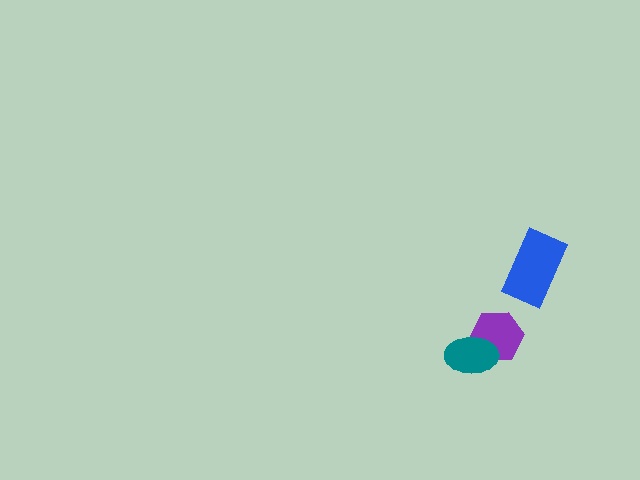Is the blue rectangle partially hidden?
No, no other shape covers it.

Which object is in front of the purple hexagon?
The teal ellipse is in front of the purple hexagon.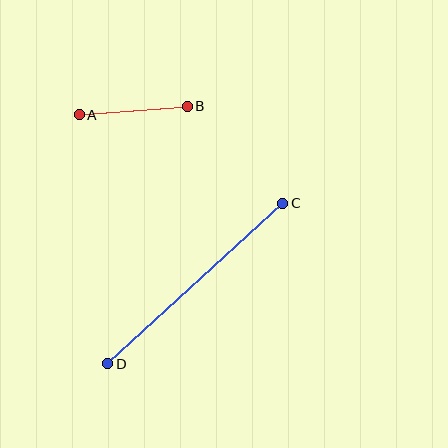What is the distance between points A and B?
The distance is approximately 108 pixels.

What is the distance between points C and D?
The distance is approximately 238 pixels.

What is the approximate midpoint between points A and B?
The midpoint is at approximately (133, 111) pixels.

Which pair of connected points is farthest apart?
Points C and D are farthest apart.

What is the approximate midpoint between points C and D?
The midpoint is at approximately (195, 284) pixels.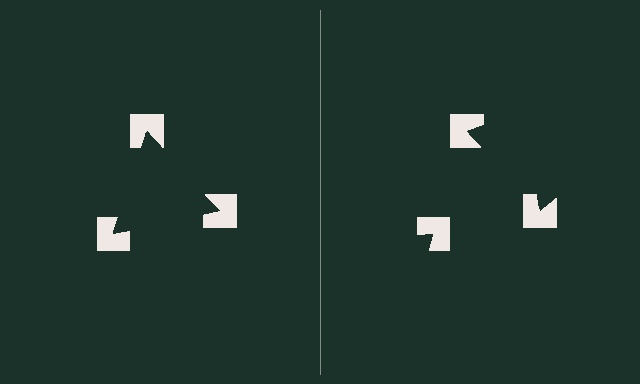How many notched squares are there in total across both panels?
6 — 3 on each side.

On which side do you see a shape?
An illusory triangle appears on the left side. On the right side the wedge cuts are rotated, so no coherent shape forms.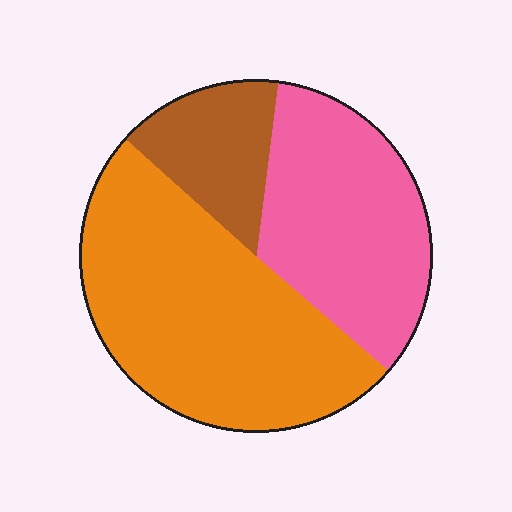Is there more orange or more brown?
Orange.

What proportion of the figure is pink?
Pink covers roughly 35% of the figure.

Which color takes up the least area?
Brown, at roughly 15%.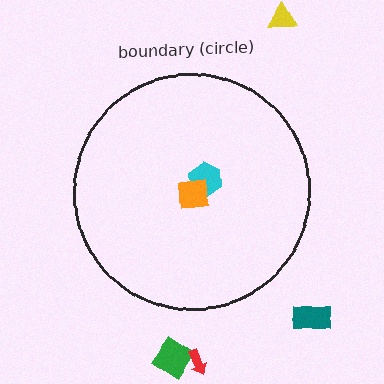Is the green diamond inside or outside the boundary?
Outside.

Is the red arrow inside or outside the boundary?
Outside.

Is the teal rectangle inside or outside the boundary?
Outside.